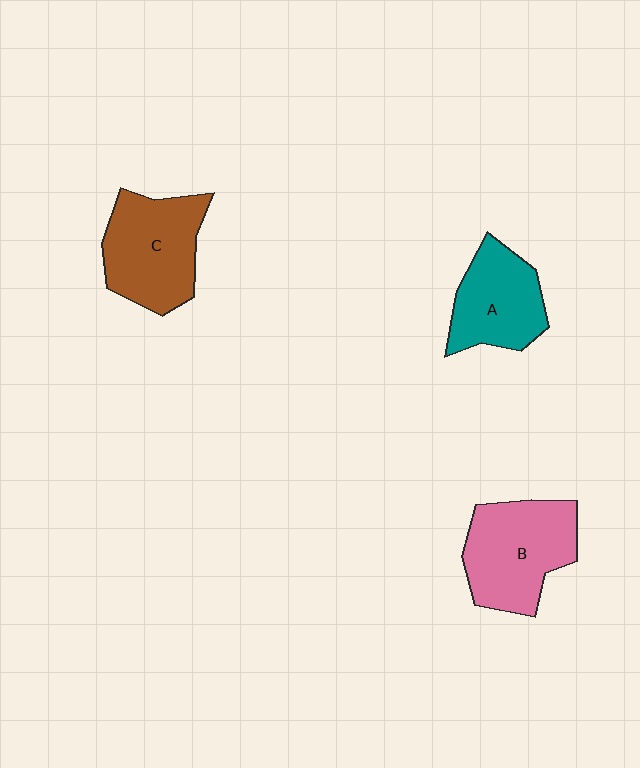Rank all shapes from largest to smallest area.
From largest to smallest: B (pink), C (brown), A (teal).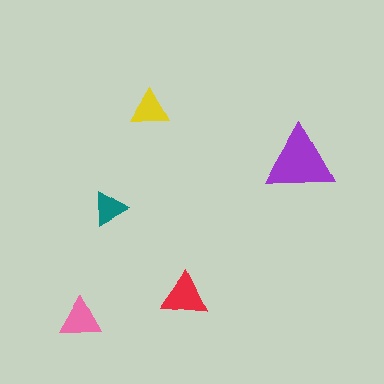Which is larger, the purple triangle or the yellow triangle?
The purple one.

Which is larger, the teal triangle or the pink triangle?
The pink one.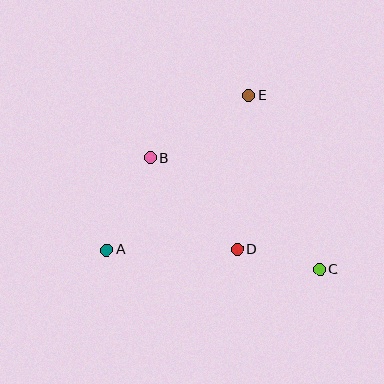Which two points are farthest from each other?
Points A and C are farthest from each other.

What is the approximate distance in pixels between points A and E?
The distance between A and E is approximately 211 pixels.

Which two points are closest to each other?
Points C and D are closest to each other.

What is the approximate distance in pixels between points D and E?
The distance between D and E is approximately 155 pixels.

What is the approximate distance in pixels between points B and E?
The distance between B and E is approximately 117 pixels.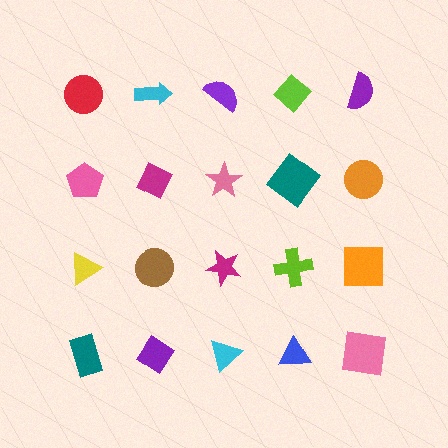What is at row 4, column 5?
A pink square.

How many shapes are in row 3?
5 shapes.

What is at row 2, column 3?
A pink star.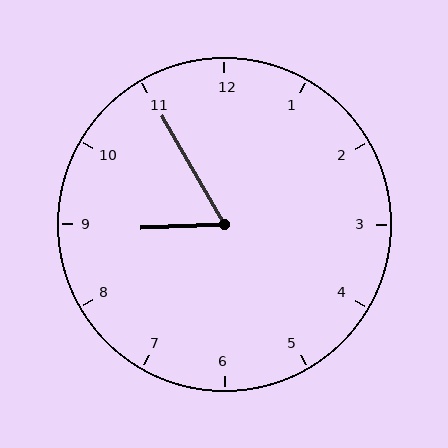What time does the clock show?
8:55.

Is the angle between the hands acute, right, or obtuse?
It is acute.